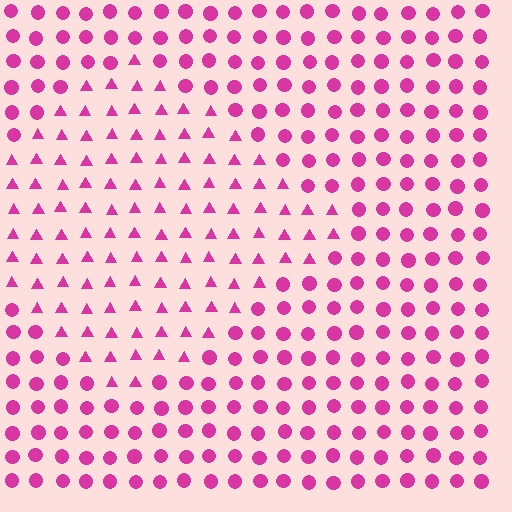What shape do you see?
I see a diamond.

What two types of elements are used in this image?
The image uses triangles inside the diamond region and circles outside it.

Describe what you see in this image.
The image is filled with small magenta elements arranged in a uniform grid. A diamond-shaped region contains triangles, while the surrounding area contains circles. The boundary is defined purely by the change in element shape.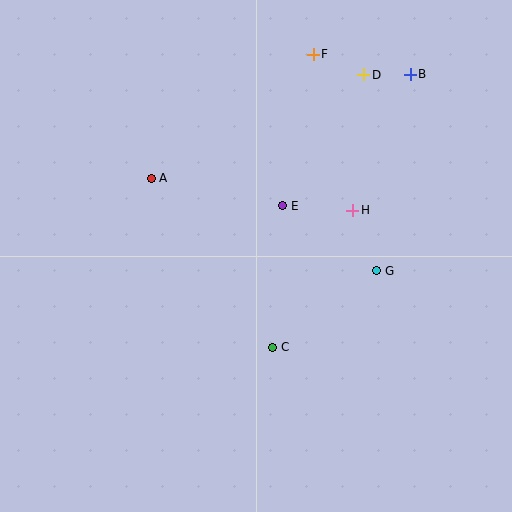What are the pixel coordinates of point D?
Point D is at (364, 75).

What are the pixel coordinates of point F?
Point F is at (313, 54).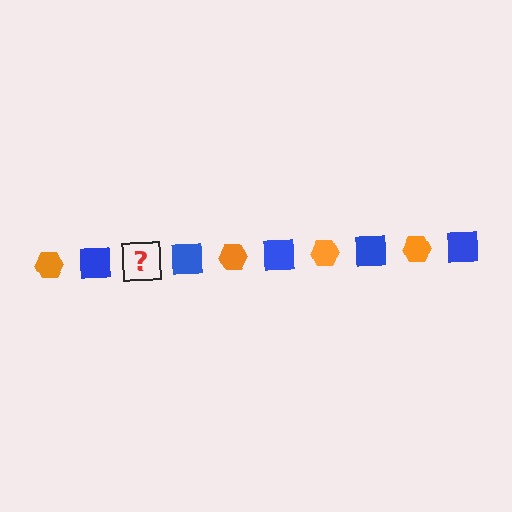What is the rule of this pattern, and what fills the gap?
The rule is that the pattern alternates between orange hexagon and blue square. The gap should be filled with an orange hexagon.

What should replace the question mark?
The question mark should be replaced with an orange hexagon.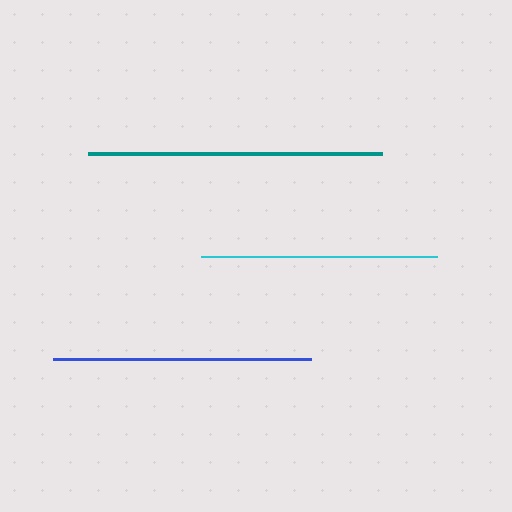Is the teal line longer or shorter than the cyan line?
The teal line is longer than the cyan line.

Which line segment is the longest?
The teal line is the longest at approximately 294 pixels.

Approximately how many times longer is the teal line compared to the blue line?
The teal line is approximately 1.1 times the length of the blue line.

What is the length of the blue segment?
The blue segment is approximately 257 pixels long.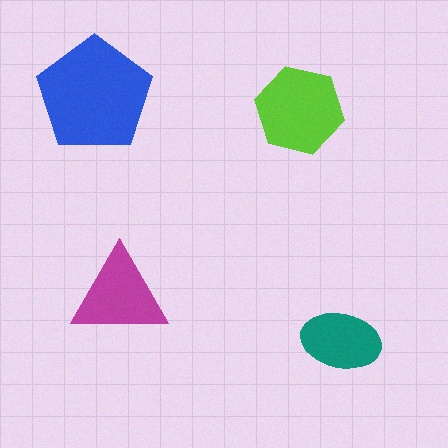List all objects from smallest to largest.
The teal ellipse, the magenta triangle, the lime hexagon, the blue pentagon.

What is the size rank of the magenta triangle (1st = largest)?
3rd.